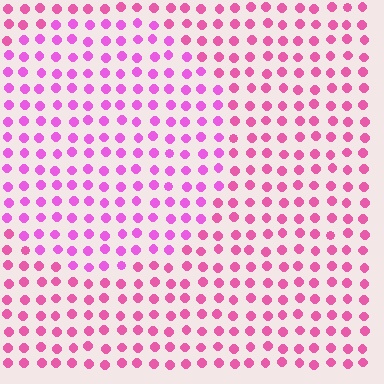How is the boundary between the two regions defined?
The boundary is defined purely by a slight shift in hue (about 24 degrees). Spacing, size, and orientation are identical on both sides.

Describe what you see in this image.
The image is filled with small pink elements in a uniform arrangement. A circle-shaped region is visible where the elements are tinted to a slightly different hue, forming a subtle color boundary.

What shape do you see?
I see a circle.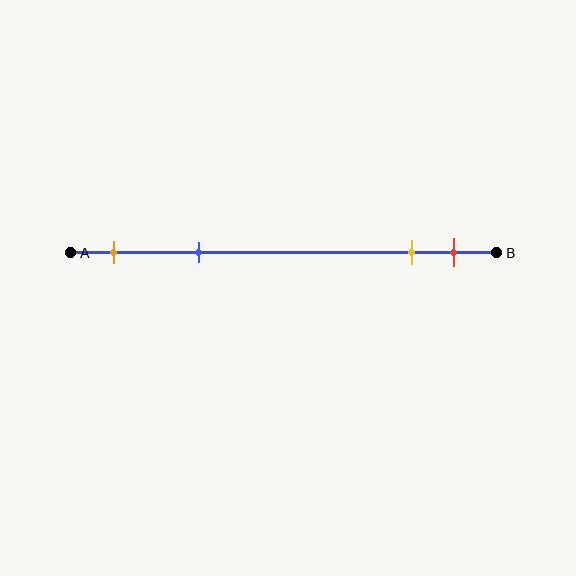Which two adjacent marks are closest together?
The yellow and red marks are the closest adjacent pair.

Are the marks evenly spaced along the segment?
No, the marks are not evenly spaced.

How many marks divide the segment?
There are 4 marks dividing the segment.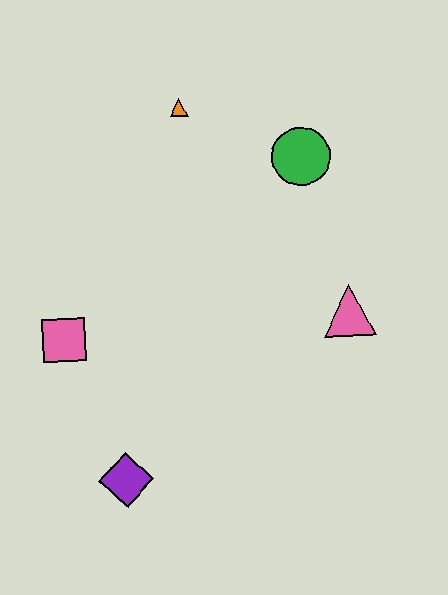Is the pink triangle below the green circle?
Yes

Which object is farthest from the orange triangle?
The purple diamond is farthest from the orange triangle.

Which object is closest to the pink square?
The purple diamond is closest to the pink square.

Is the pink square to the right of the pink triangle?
No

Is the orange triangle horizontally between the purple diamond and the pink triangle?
Yes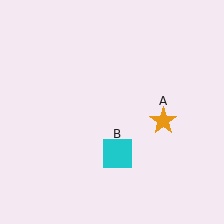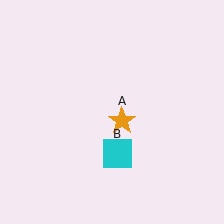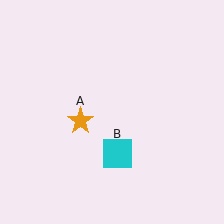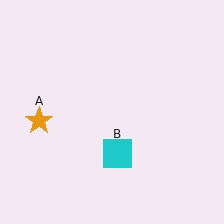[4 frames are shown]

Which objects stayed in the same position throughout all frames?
Cyan square (object B) remained stationary.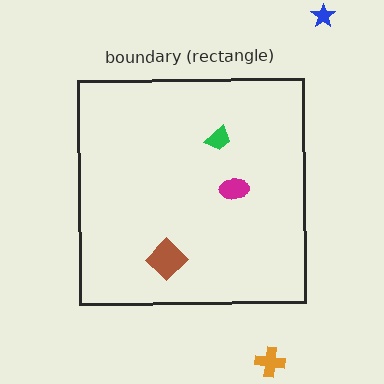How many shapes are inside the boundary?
3 inside, 2 outside.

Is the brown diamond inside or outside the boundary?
Inside.